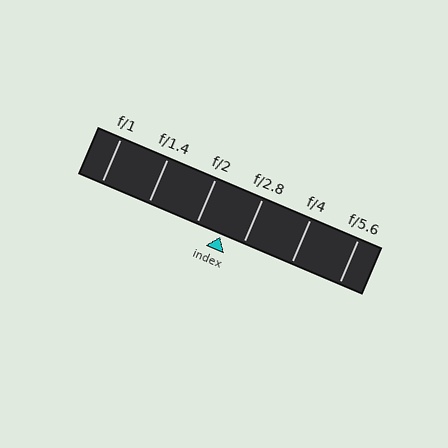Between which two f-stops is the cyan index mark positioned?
The index mark is between f/2 and f/2.8.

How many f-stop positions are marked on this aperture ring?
There are 6 f-stop positions marked.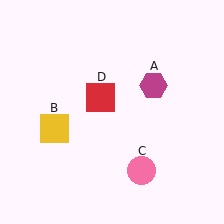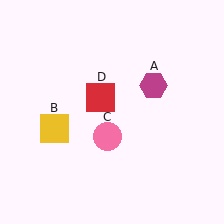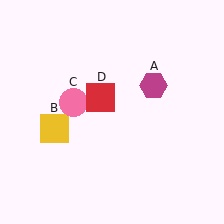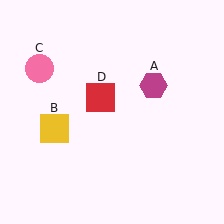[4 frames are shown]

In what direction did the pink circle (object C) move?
The pink circle (object C) moved up and to the left.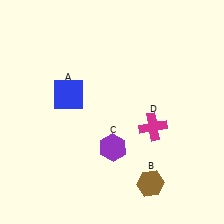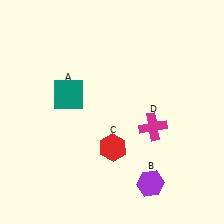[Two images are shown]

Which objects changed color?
A changed from blue to teal. B changed from brown to purple. C changed from purple to red.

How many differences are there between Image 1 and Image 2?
There are 3 differences between the two images.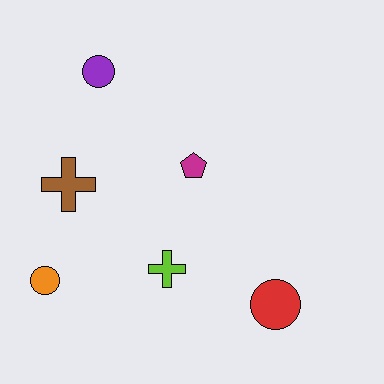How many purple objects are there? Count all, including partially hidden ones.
There is 1 purple object.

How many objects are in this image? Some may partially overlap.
There are 6 objects.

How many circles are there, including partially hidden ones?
There are 3 circles.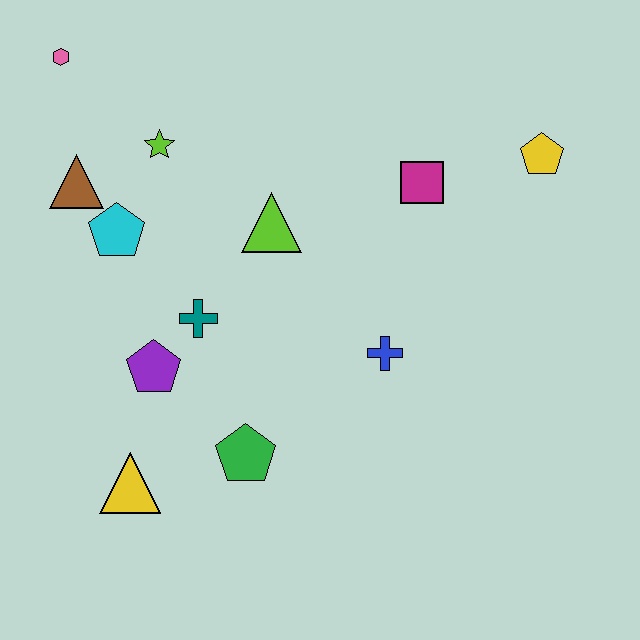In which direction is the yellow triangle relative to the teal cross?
The yellow triangle is below the teal cross.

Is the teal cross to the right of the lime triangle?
No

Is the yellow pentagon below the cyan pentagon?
No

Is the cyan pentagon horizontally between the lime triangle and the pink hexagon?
Yes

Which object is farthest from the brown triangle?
The yellow pentagon is farthest from the brown triangle.